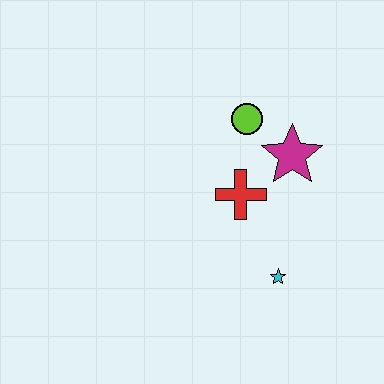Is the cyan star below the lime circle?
Yes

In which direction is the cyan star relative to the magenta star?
The cyan star is below the magenta star.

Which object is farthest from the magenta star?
The cyan star is farthest from the magenta star.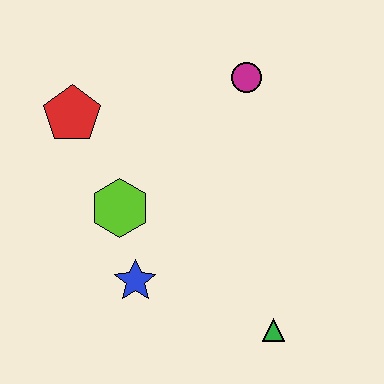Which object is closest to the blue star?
The lime hexagon is closest to the blue star.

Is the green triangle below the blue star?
Yes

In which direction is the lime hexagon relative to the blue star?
The lime hexagon is above the blue star.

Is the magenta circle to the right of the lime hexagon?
Yes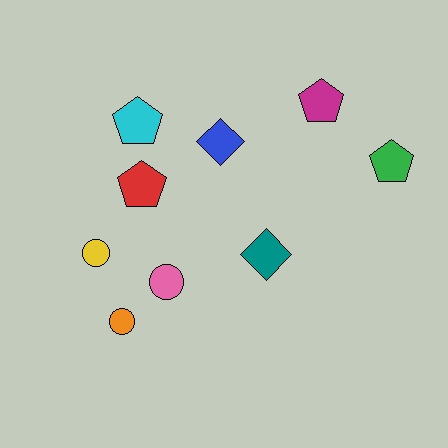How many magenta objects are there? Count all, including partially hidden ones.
There is 1 magenta object.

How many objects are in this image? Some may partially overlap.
There are 9 objects.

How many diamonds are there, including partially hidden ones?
There are 2 diamonds.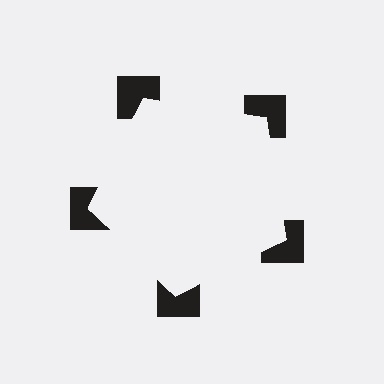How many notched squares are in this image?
There are 5 — one at each vertex of the illusory pentagon.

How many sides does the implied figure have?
5 sides.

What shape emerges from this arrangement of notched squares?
An illusory pentagon — its edges are inferred from the aligned wedge cuts in the notched squares, not physically drawn.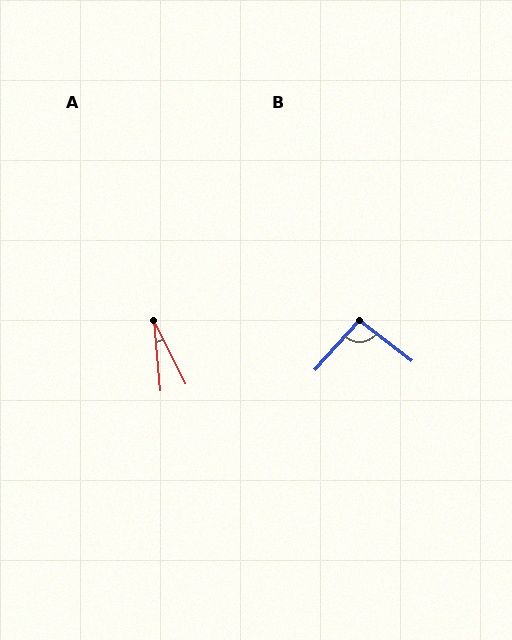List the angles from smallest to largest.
A (21°), B (95°).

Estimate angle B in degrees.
Approximately 95 degrees.